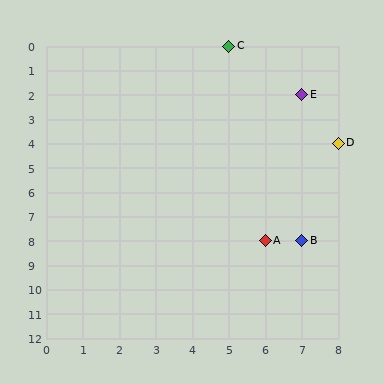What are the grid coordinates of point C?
Point C is at grid coordinates (5, 0).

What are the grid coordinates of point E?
Point E is at grid coordinates (7, 2).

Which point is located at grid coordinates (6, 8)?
Point A is at (6, 8).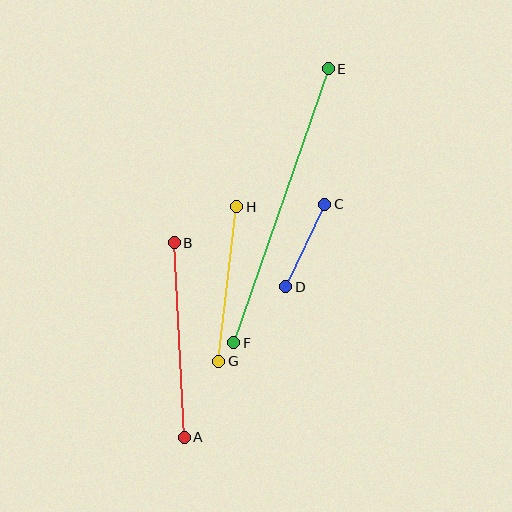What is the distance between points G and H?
The distance is approximately 156 pixels.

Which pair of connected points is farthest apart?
Points E and F are farthest apart.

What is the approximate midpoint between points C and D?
The midpoint is at approximately (305, 245) pixels.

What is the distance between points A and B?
The distance is approximately 195 pixels.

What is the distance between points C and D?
The distance is approximately 91 pixels.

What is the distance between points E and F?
The distance is approximately 290 pixels.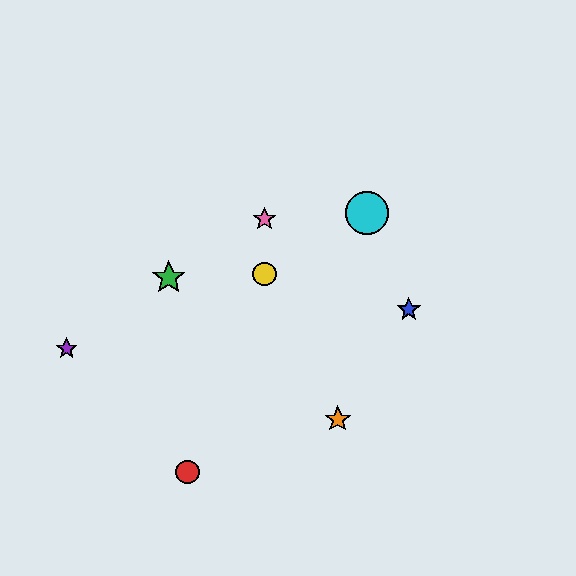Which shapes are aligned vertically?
The yellow circle, the pink star are aligned vertically.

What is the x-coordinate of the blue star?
The blue star is at x≈409.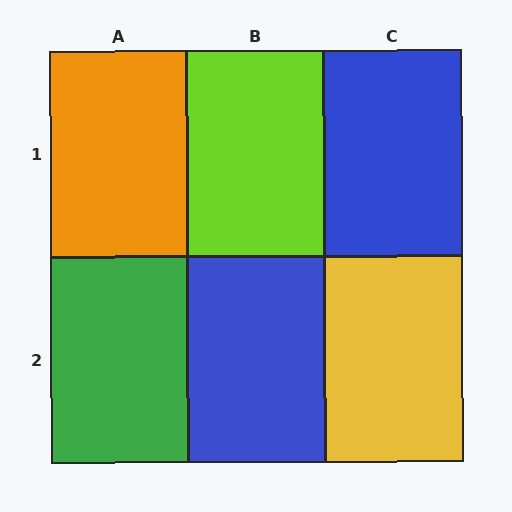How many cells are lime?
1 cell is lime.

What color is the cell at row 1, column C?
Blue.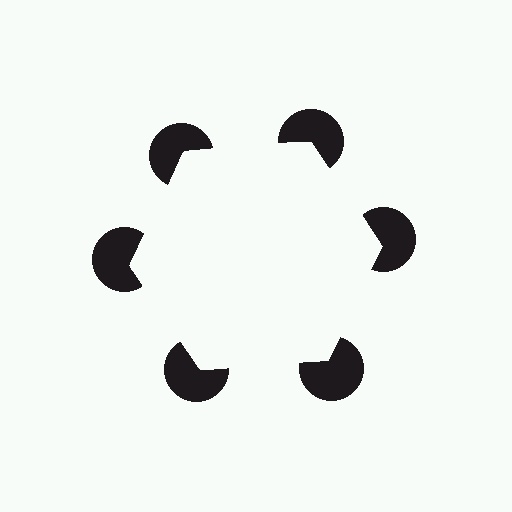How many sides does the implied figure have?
6 sides.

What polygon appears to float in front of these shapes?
An illusory hexagon — its edges are inferred from the aligned wedge cuts in the pac-man discs, not physically drawn.